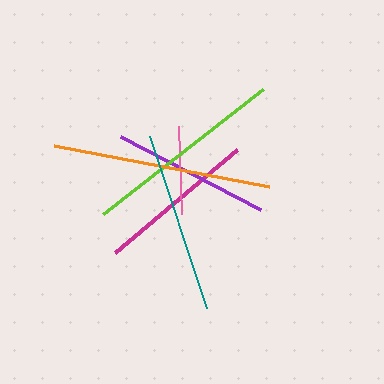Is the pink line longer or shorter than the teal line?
The teal line is longer than the pink line.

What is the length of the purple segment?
The purple segment is approximately 158 pixels long.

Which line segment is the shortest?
The pink line is the shortest at approximately 89 pixels.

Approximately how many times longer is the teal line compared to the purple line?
The teal line is approximately 1.1 times the length of the purple line.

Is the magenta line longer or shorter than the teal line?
The teal line is longer than the magenta line.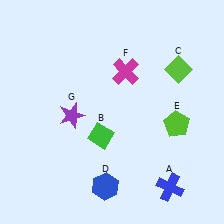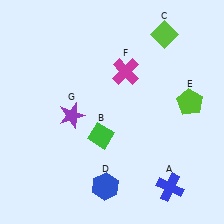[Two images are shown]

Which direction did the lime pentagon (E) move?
The lime pentagon (E) moved up.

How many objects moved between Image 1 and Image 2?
2 objects moved between the two images.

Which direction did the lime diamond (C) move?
The lime diamond (C) moved up.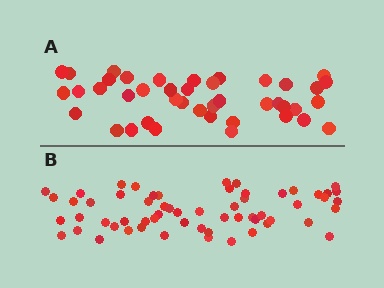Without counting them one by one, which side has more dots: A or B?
Region B (the bottom region) has more dots.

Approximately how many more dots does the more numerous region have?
Region B has approximately 20 more dots than region A.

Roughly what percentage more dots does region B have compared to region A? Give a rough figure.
About 45% more.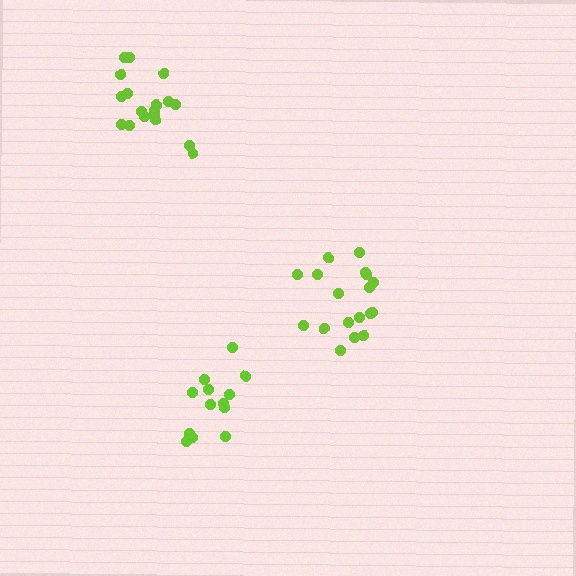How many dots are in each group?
Group 1: 18 dots, Group 2: 18 dots, Group 3: 13 dots (49 total).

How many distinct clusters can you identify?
There are 3 distinct clusters.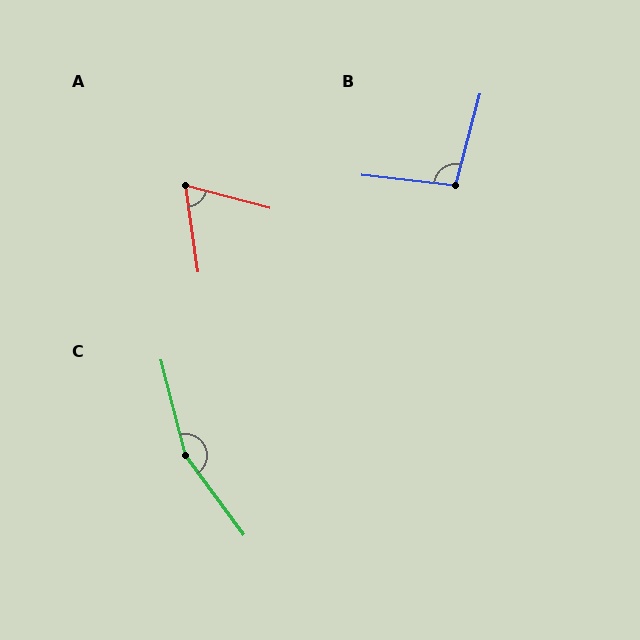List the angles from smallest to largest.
A (67°), B (99°), C (158°).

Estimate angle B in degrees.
Approximately 99 degrees.